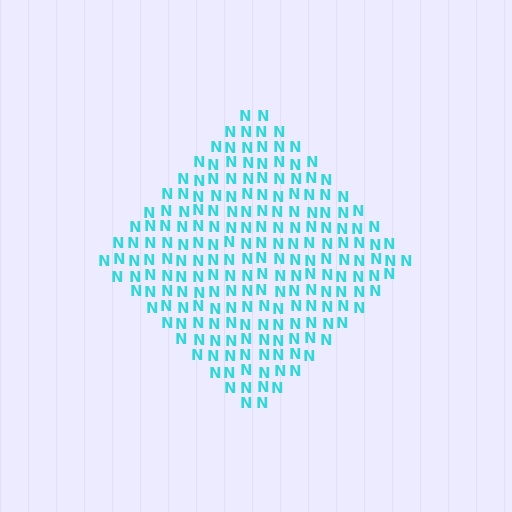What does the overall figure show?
The overall figure shows a diamond.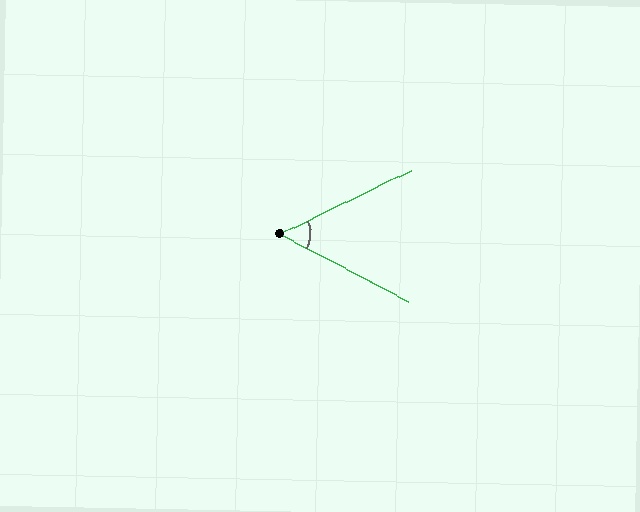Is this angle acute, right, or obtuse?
It is acute.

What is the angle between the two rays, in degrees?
Approximately 53 degrees.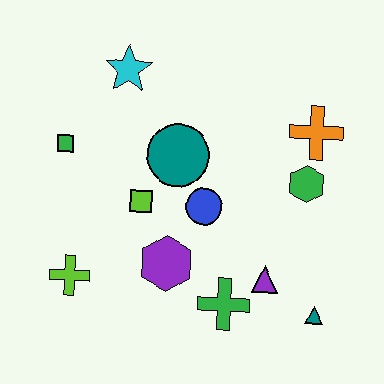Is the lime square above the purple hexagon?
Yes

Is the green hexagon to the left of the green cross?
No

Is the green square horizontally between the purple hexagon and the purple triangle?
No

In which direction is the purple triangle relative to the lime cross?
The purple triangle is to the right of the lime cross.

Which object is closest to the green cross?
The purple triangle is closest to the green cross.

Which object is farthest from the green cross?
The cyan star is farthest from the green cross.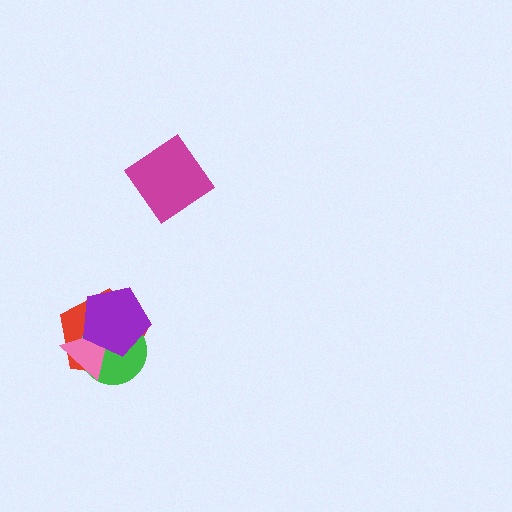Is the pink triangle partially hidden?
Yes, it is partially covered by another shape.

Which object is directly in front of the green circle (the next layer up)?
The pink triangle is directly in front of the green circle.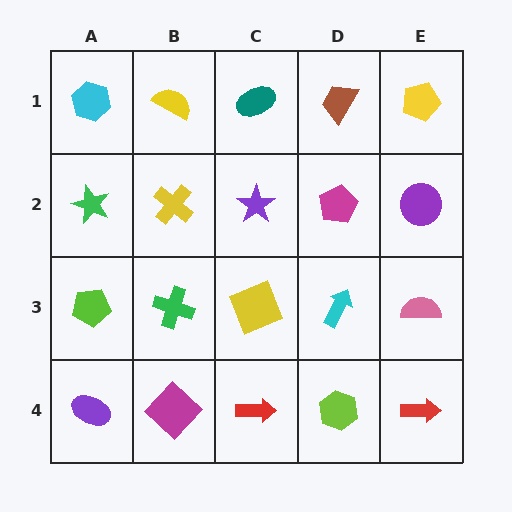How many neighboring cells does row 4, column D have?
3.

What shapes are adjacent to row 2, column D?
A brown trapezoid (row 1, column D), a cyan arrow (row 3, column D), a purple star (row 2, column C), a purple circle (row 2, column E).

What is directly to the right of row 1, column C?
A brown trapezoid.